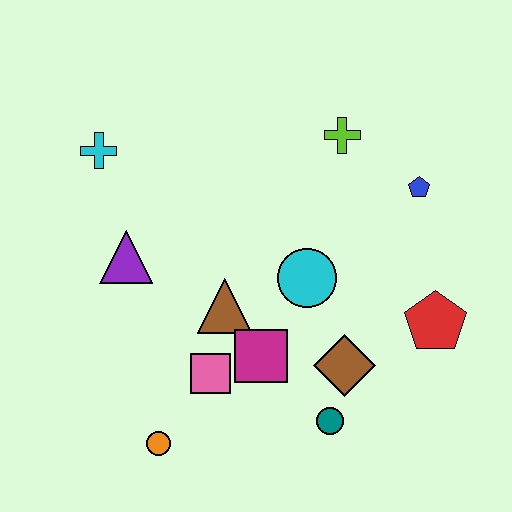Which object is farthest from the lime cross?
The orange circle is farthest from the lime cross.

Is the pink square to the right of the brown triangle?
No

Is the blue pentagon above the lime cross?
No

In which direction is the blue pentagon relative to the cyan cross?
The blue pentagon is to the right of the cyan cross.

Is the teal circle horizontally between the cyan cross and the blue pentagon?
Yes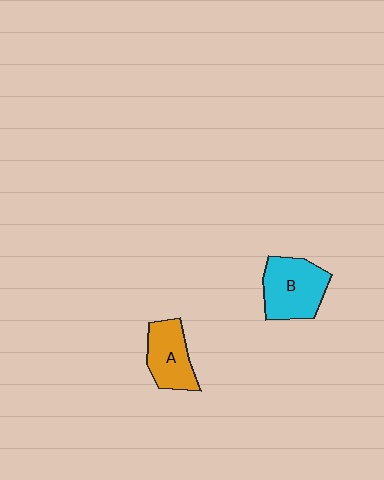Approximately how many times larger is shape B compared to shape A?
Approximately 1.3 times.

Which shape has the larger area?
Shape B (cyan).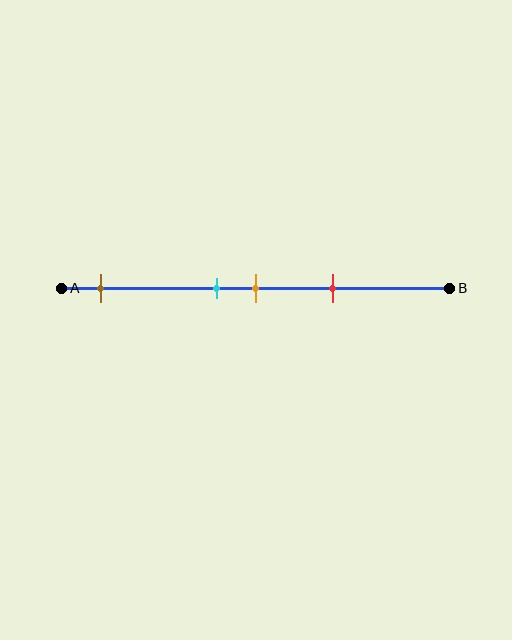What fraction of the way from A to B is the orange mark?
The orange mark is approximately 50% (0.5) of the way from A to B.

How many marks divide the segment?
There are 4 marks dividing the segment.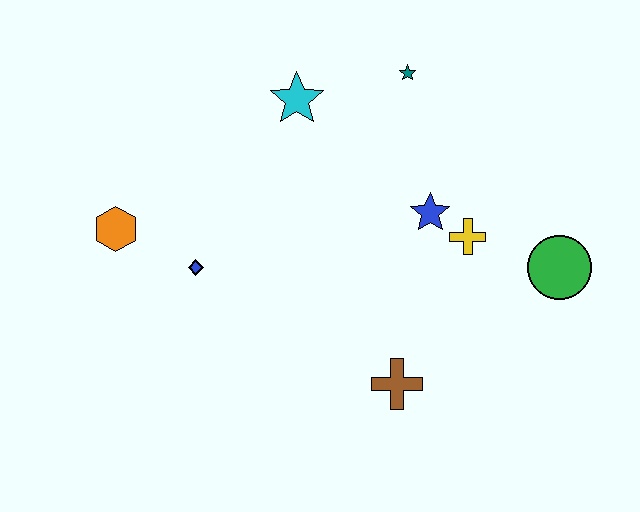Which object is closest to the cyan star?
The teal star is closest to the cyan star.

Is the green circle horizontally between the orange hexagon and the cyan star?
No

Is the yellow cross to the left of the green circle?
Yes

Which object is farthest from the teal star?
The orange hexagon is farthest from the teal star.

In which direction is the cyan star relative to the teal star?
The cyan star is to the left of the teal star.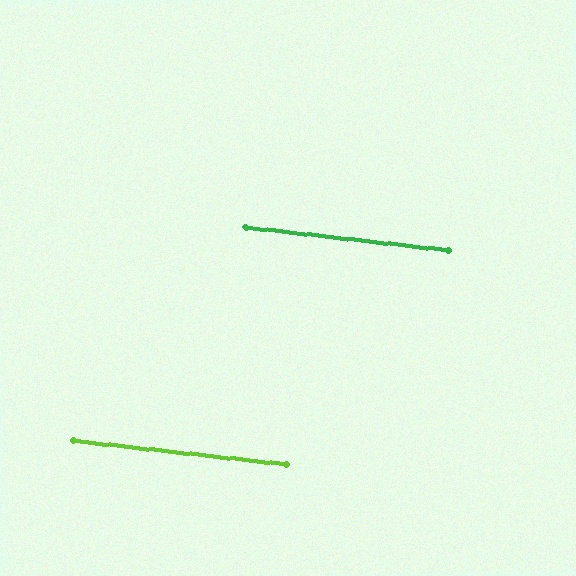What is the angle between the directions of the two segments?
Approximately 0 degrees.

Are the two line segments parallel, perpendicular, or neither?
Parallel — their directions differ by only 0.2°.